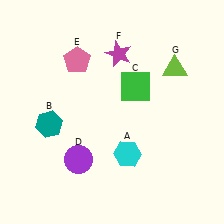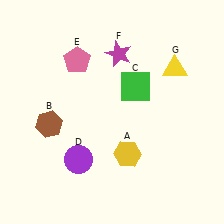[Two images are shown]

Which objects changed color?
A changed from cyan to yellow. B changed from teal to brown. G changed from lime to yellow.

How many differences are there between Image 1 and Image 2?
There are 3 differences between the two images.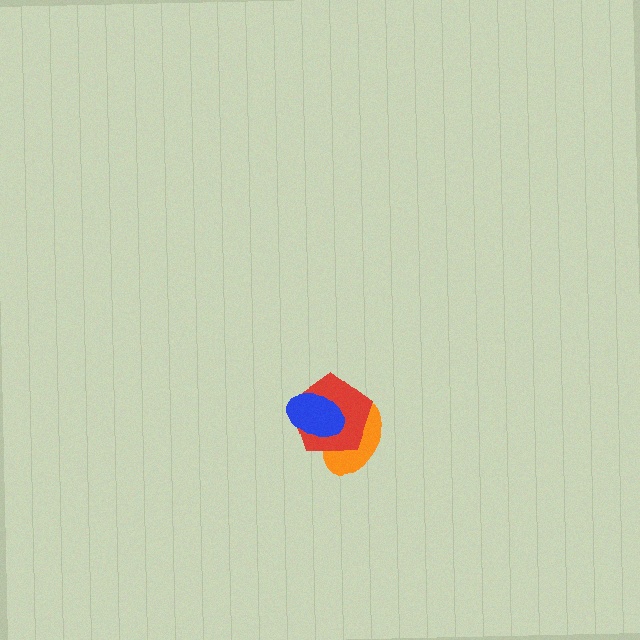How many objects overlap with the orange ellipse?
2 objects overlap with the orange ellipse.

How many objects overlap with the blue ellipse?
2 objects overlap with the blue ellipse.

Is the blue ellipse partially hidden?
No, no other shape covers it.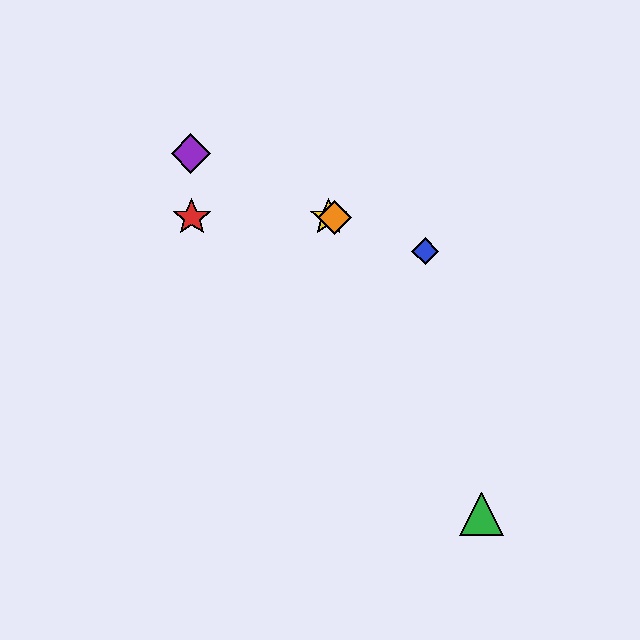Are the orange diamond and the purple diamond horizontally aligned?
No, the orange diamond is at y≈217 and the purple diamond is at y≈154.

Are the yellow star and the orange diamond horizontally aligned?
Yes, both are at y≈217.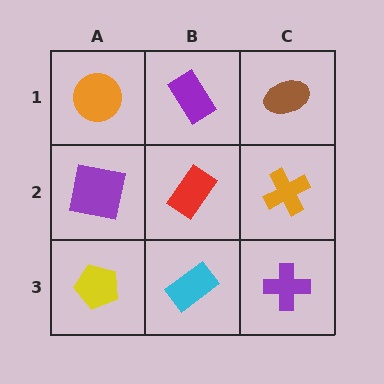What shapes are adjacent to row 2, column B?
A purple rectangle (row 1, column B), a cyan rectangle (row 3, column B), a purple square (row 2, column A), an orange cross (row 2, column C).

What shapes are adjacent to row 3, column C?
An orange cross (row 2, column C), a cyan rectangle (row 3, column B).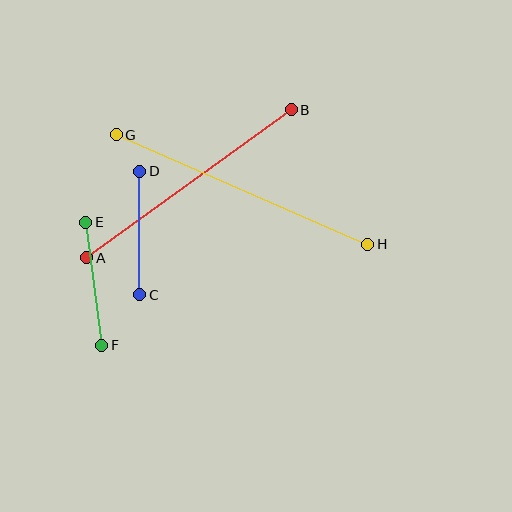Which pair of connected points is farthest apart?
Points G and H are farthest apart.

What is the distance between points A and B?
The distance is approximately 252 pixels.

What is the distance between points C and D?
The distance is approximately 123 pixels.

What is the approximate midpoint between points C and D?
The midpoint is at approximately (140, 233) pixels.